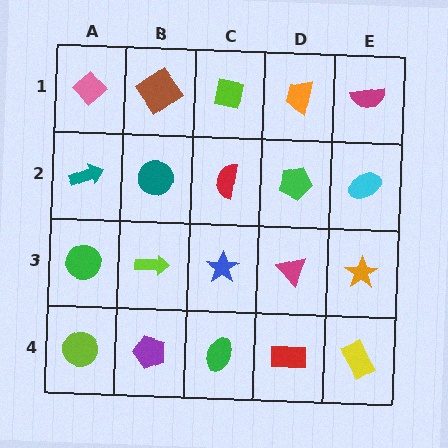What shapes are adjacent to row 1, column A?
A teal arrow (row 2, column A), a brown diamond (row 1, column B).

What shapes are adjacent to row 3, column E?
A cyan ellipse (row 2, column E), a yellow rectangle (row 4, column E), a magenta triangle (row 3, column D).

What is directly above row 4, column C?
A blue star.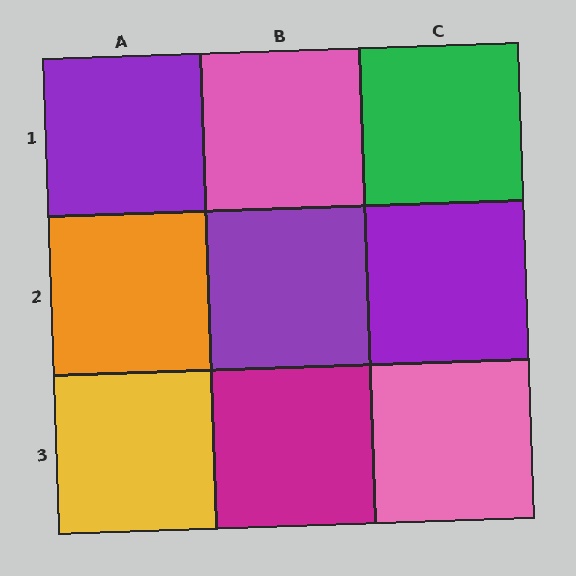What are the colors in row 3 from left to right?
Yellow, magenta, pink.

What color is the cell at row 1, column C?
Green.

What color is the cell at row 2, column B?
Purple.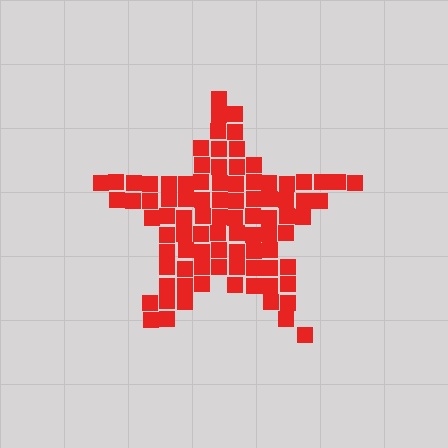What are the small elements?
The small elements are squares.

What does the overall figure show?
The overall figure shows a star.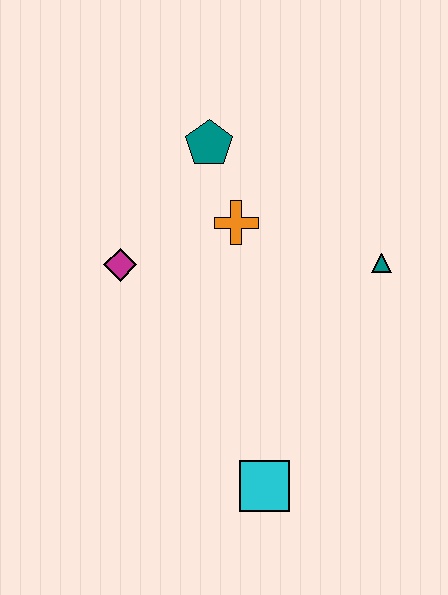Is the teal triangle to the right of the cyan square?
Yes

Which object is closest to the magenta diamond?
The orange cross is closest to the magenta diamond.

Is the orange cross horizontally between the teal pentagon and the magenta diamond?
No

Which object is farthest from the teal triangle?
The magenta diamond is farthest from the teal triangle.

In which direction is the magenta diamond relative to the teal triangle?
The magenta diamond is to the left of the teal triangle.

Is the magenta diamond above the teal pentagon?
No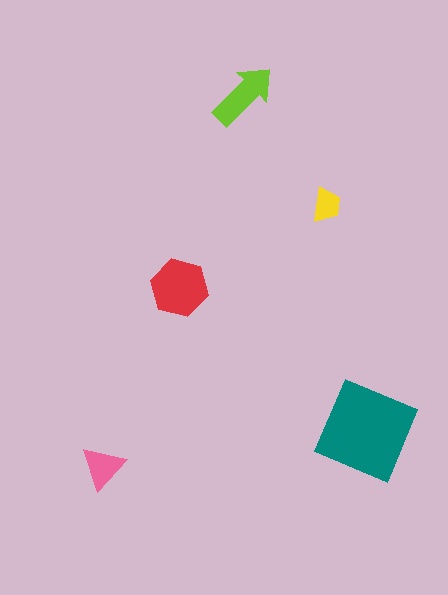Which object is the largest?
The teal square.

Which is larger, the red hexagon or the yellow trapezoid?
The red hexagon.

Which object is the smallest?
The yellow trapezoid.